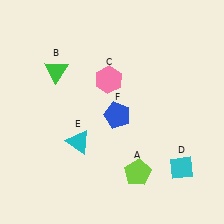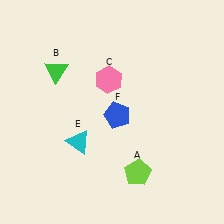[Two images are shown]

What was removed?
The cyan diamond (D) was removed in Image 2.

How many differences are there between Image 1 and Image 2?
There is 1 difference between the two images.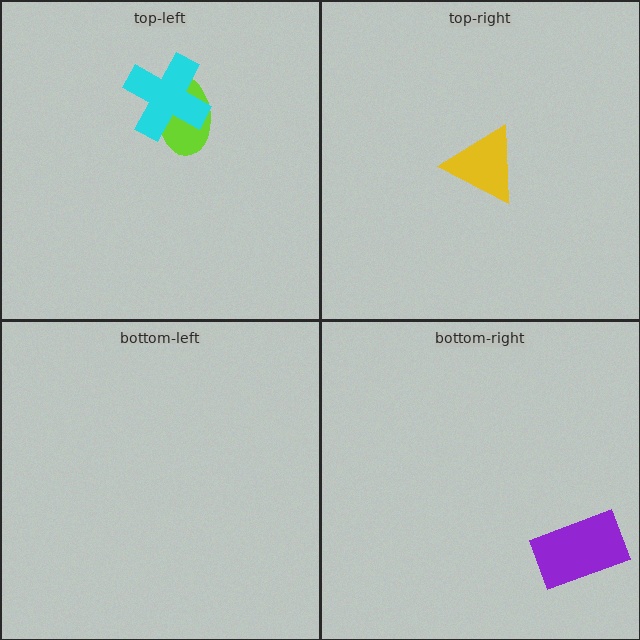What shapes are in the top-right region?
The yellow triangle.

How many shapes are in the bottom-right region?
1.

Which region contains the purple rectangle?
The bottom-right region.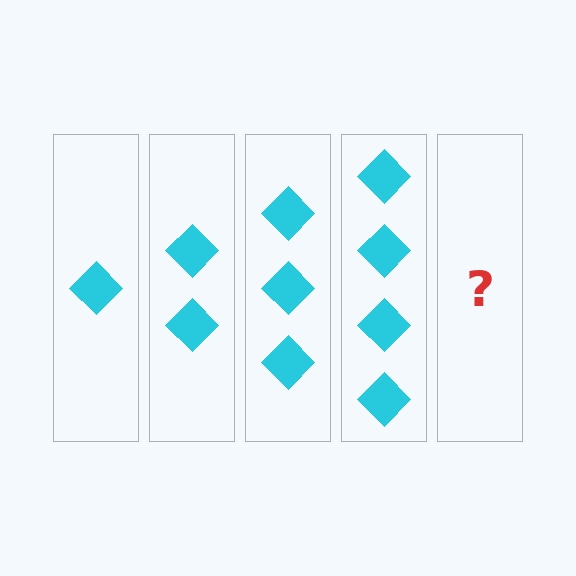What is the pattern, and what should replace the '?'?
The pattern is that each step adds one more diamond. The '?' should be 5 diamonds.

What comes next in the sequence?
The next element should be 5 diamonds.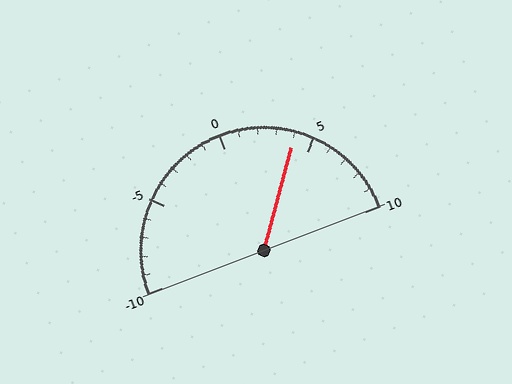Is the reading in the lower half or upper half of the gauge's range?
The reading is in the upper half of the range (-10 to 10).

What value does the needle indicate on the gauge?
The needle indicates approximately 4.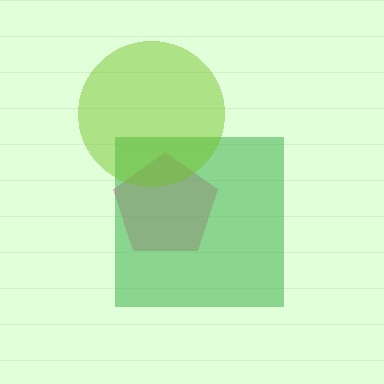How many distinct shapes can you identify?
There are 3 distinct shapes: a pink pentagon, a green square, a lime circle.